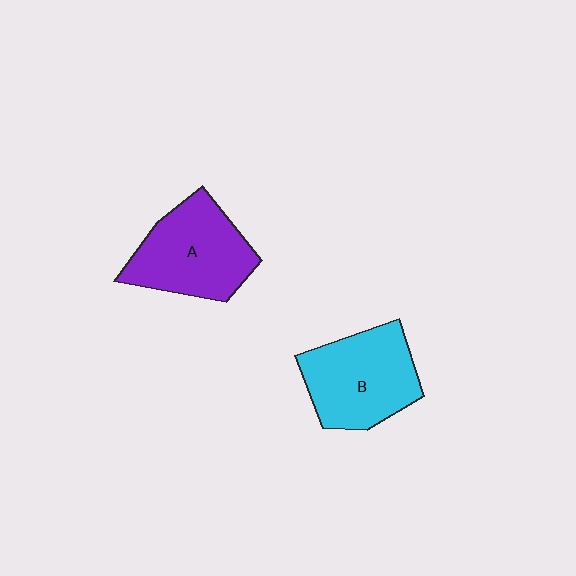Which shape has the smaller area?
Shape A (purple).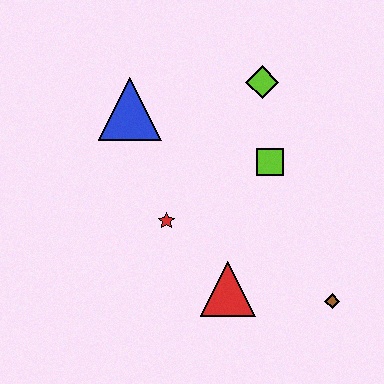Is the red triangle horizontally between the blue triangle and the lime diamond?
Yes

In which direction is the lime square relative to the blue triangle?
The lime square is to the right of the blue triangle.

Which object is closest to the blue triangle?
The red star is closest to the blue triangle.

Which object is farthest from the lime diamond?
The brown diamond is farthest from the lime diamond.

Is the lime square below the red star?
No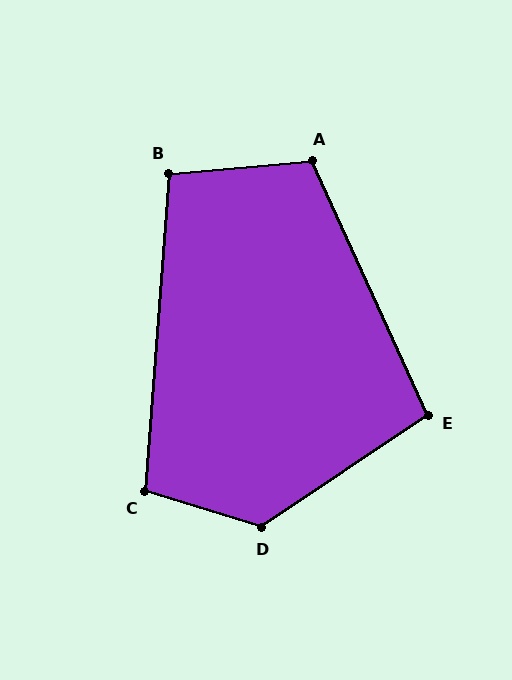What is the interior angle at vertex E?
Approximately 100 degrees (obtuse).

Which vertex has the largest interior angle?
D, at approximately 129 degrees.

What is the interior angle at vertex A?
Approximately 109 degrees (obtuse).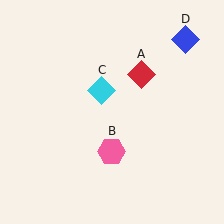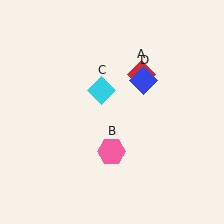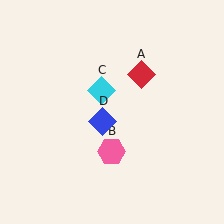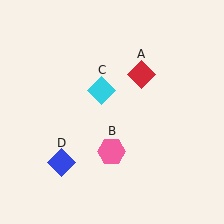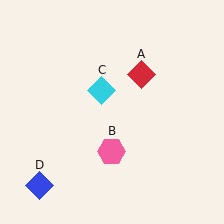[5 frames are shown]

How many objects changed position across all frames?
1 object changed position: blue diamond (object D).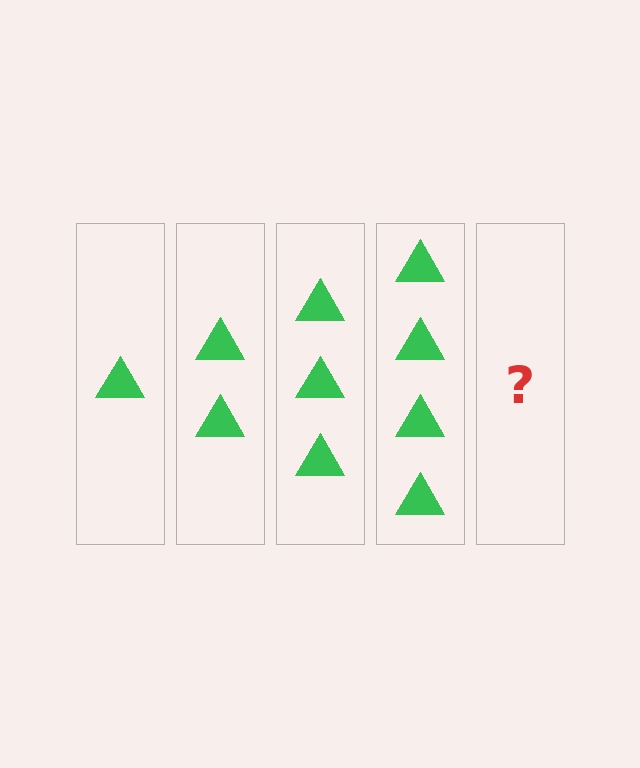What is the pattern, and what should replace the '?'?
The pattern is that each step adds one more triangle. The '?' should be 5 triangles.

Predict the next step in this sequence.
The next step is 5 triangles.